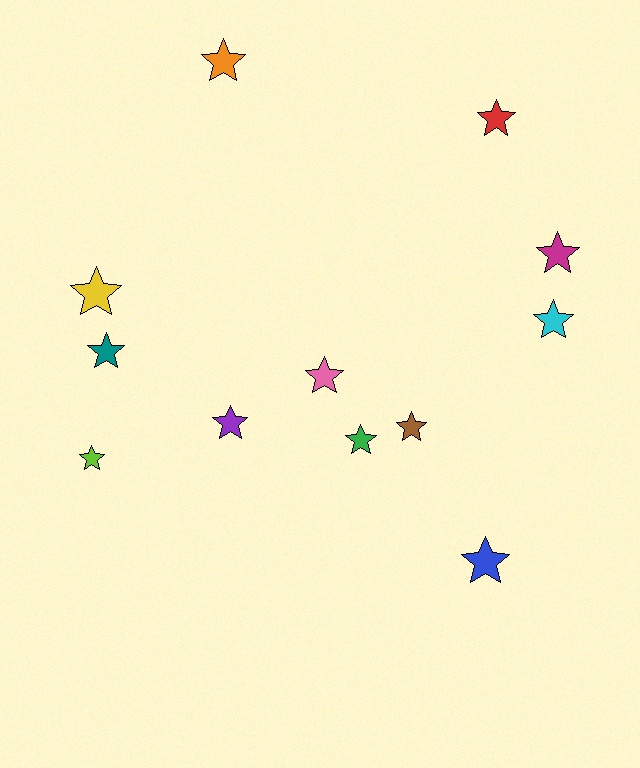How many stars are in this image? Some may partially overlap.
There are 12 stars.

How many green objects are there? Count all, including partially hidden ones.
There is 1 green object.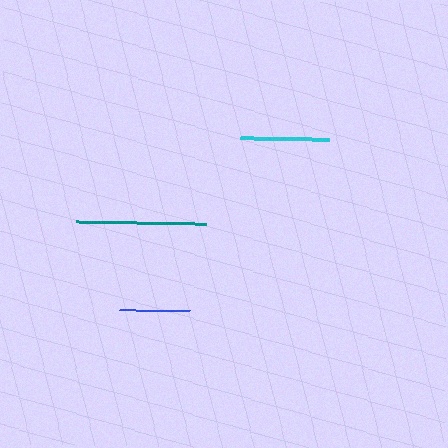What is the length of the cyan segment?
The cyan segment is approximately 89 pixels long.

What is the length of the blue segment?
The blue segment is approximately 70 pixels long.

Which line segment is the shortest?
The blue line is the shortest at approximately 70 pixels.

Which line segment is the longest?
The teal line is the longest at approximately 130 pixels.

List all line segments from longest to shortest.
From longest to shortest: teal, cyan, blue.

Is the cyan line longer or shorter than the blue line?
The cyan line is longer than the blue line.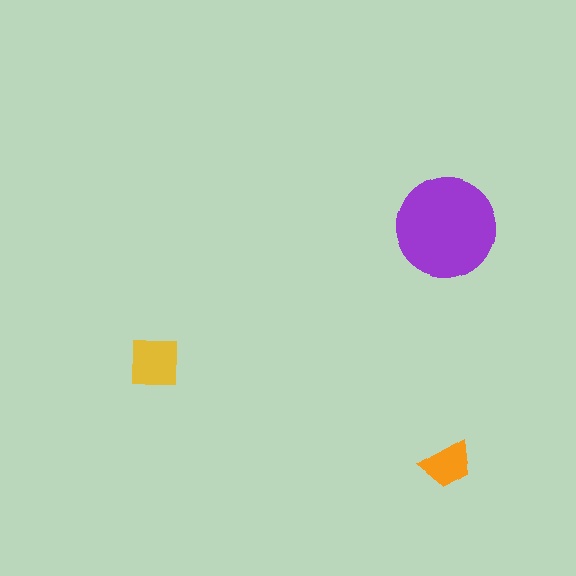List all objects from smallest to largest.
The orange trapezoid, the yellow square, the purple circle.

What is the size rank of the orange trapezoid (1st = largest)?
3rd.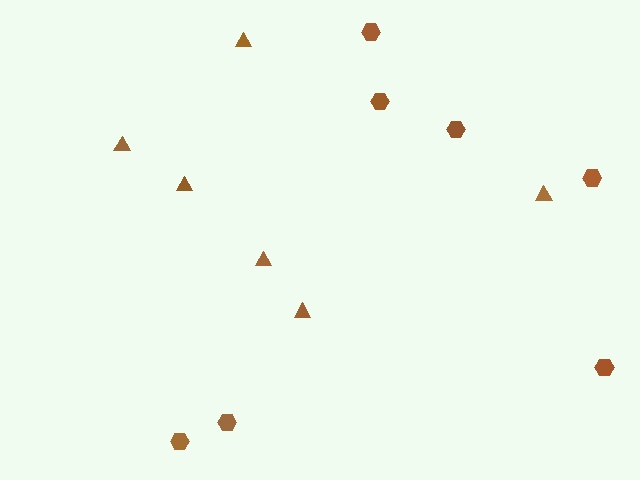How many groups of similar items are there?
There are 2 groups: one group of hexagons (7) and one group of triangles (6).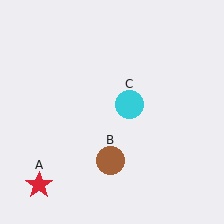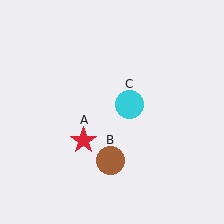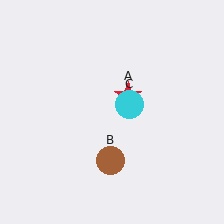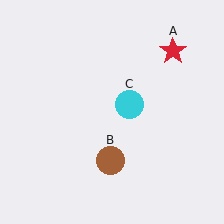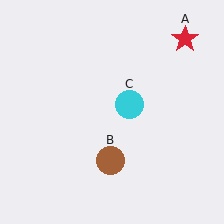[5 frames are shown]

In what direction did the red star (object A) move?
The red star (object A) moved up and to the right.